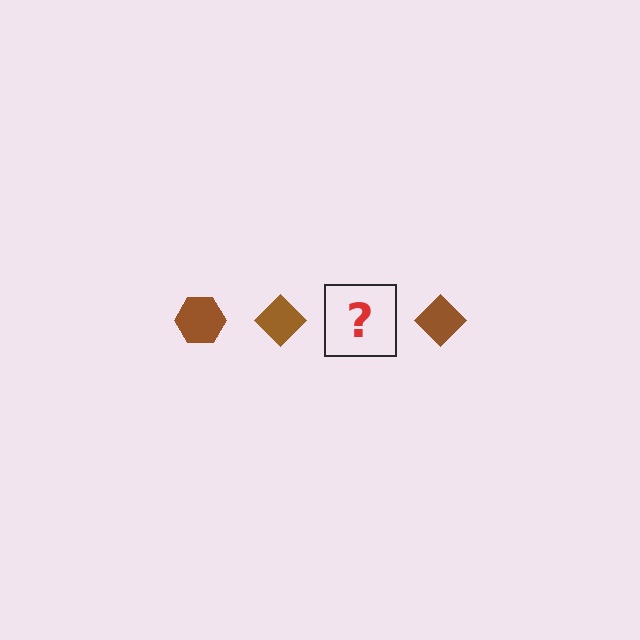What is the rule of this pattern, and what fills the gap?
The rule is that the pattern cycles through hexagon, diamond shapes in brown. The gap should be filled with a brown hexagon.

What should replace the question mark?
The question mark should be replaced with a brown hexagon.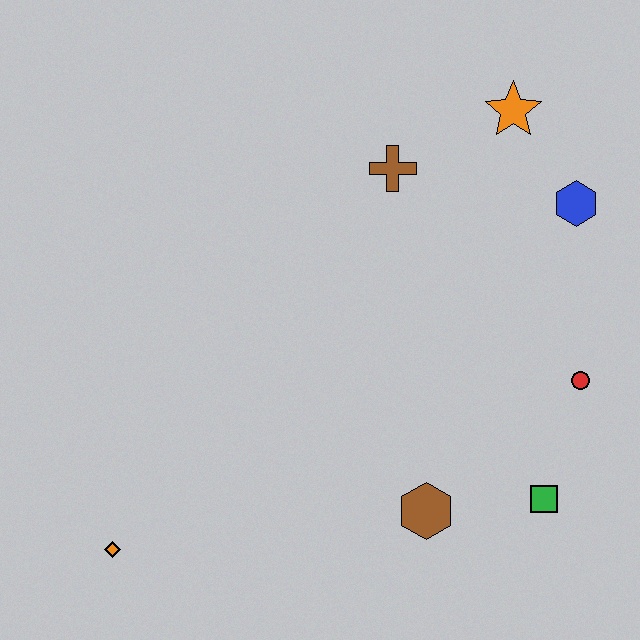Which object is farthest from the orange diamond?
The orange star is farthest from the orange diamond.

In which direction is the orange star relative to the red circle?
The orange star is above the red circle.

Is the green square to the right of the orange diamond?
Yes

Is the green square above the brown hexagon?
Yes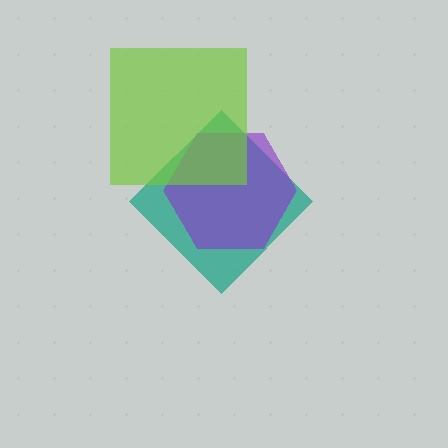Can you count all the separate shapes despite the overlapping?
Yes, there are 3 separate shapes.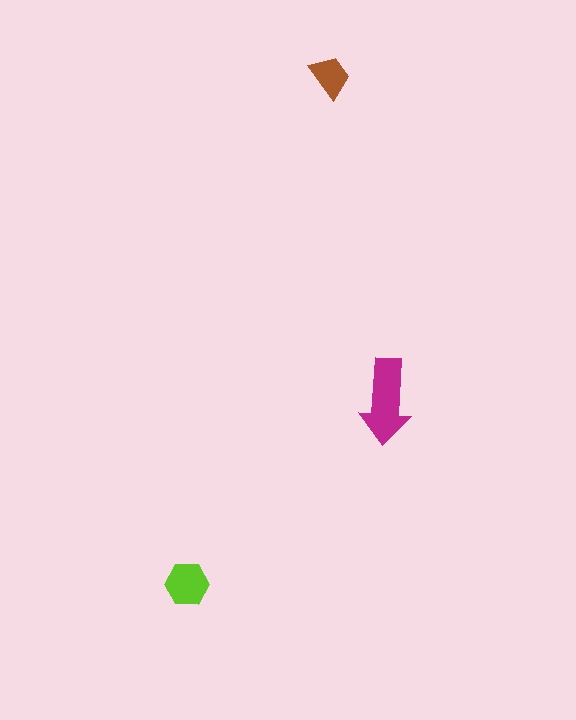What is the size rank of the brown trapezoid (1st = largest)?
3rd.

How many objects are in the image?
There are 3 objects in the image.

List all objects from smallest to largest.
The brown trapezoid, the lime hexagon, the magenta arrow.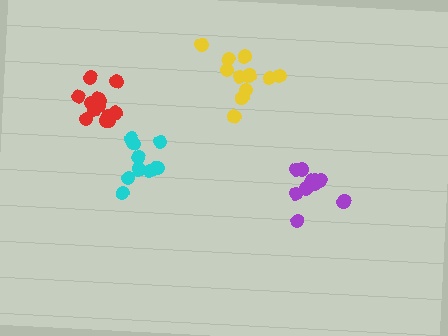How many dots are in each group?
Group 1: 9 dots, Group 2: 11 dots, Group 3: 11 dots, Group 4: 13 dots (44 total).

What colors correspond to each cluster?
The clusters are colored: cyan, purple, yellow, red.